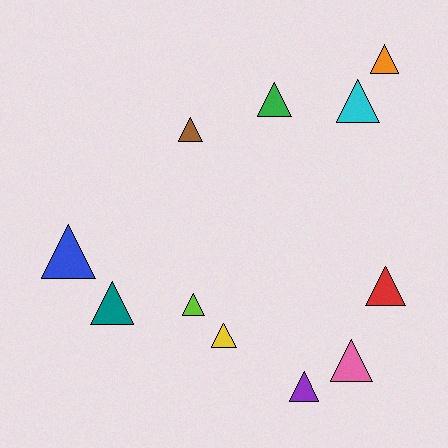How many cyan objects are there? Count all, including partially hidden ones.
There is 1 cyan object.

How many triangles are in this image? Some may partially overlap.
There are 11 triangles.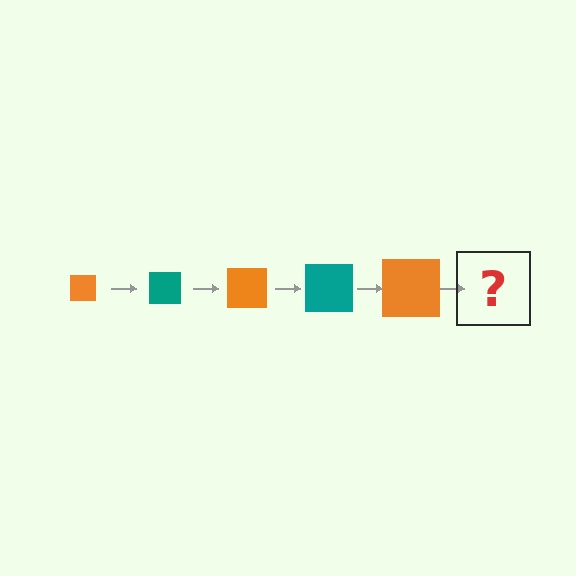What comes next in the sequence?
The next element should be a teal square, larger than the previous one.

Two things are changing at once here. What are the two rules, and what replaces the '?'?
The two rules are that the square grows larger each step and the color cycles through orange and teal. The '?' should be a teal square, larger than the previous one.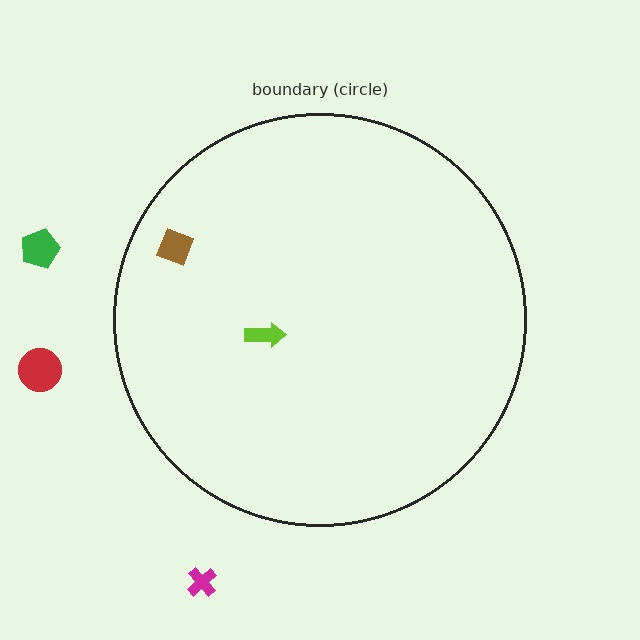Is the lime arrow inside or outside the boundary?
Inside.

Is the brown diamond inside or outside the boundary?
Inside.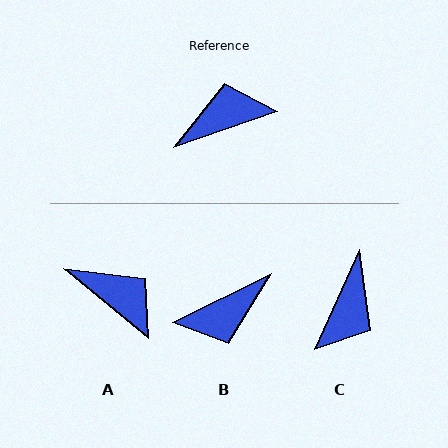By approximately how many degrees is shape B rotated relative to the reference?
Approximately 173 degrees clockwise.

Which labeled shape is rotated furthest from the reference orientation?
B, about 173 degrees away.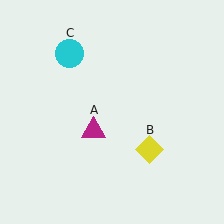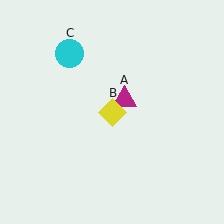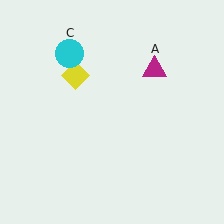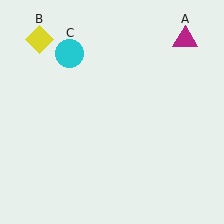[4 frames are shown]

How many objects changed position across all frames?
2 objects changed position: magenta triangle (object A), yellow diamond (object B).